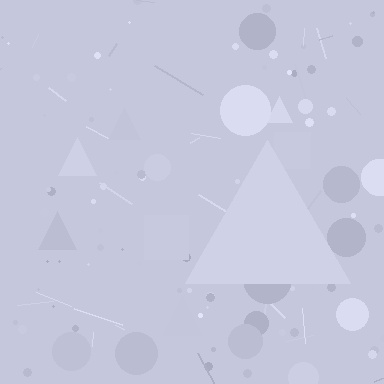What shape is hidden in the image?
A triangle is hidden in the image.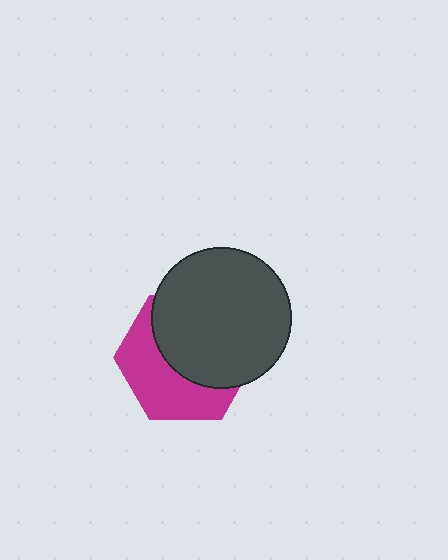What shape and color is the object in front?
The object in front is a dark gray circle.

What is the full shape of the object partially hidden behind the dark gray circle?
The partially hidden object is a magenta hexagon.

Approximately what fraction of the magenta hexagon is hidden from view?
Roughly 55% of the magenta hexagon is hidden behind the dark gray circle.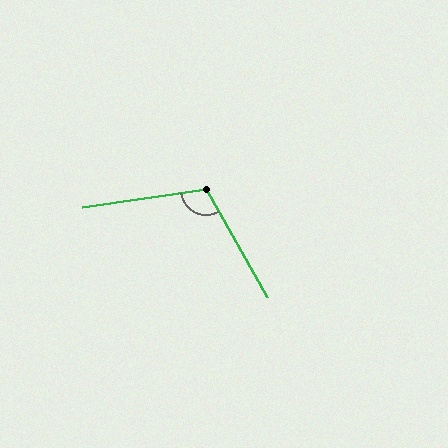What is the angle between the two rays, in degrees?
Approximately 111 degrees.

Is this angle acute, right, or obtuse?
It is obtuse.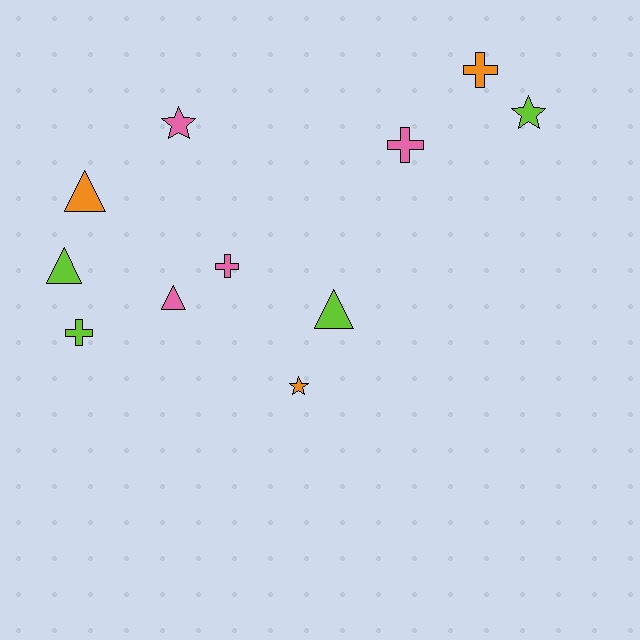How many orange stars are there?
There is 1 orange star.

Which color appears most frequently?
Pink, with 4 objects.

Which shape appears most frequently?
Cross, with 4 objects.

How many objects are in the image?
There are 11 objects.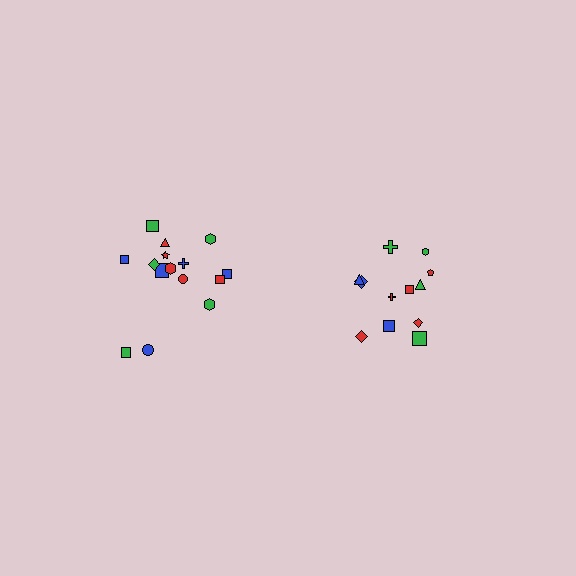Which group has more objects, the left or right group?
The left group.